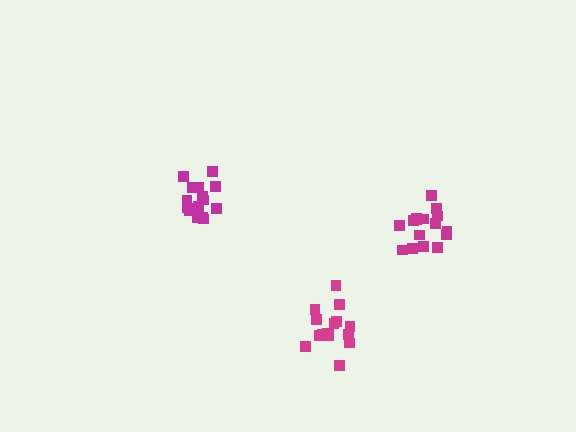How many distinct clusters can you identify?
There are 3 distinct clusters.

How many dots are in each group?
Group 1: 16 dots, Group 2: 18 dots, Group 3: 16 dots (50 total).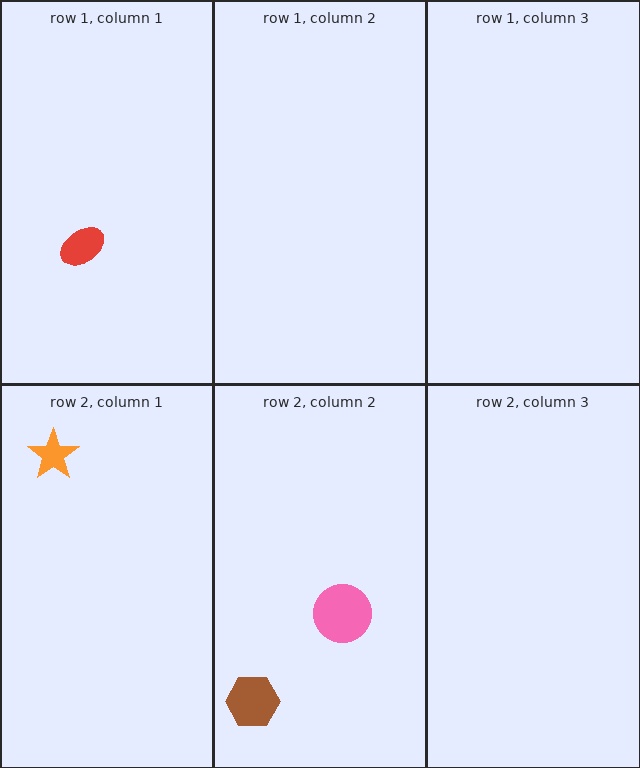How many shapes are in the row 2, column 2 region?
2.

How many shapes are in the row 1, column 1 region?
1.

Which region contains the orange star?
The row 2, column 1 region.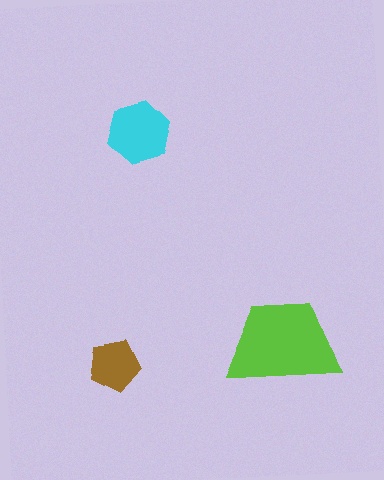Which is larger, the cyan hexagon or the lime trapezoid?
The lime trapezoid.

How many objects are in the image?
There are 3 objects in the image.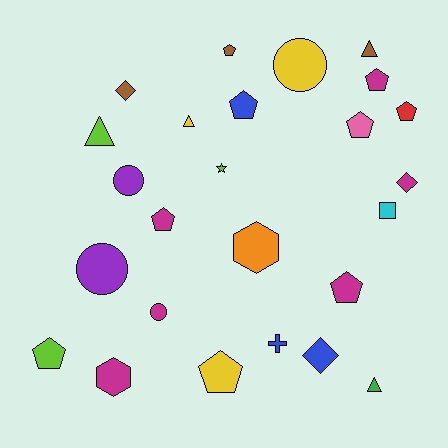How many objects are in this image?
There are 25 objects.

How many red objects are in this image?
There is 1 red object.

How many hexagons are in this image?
There are 2 hexagons.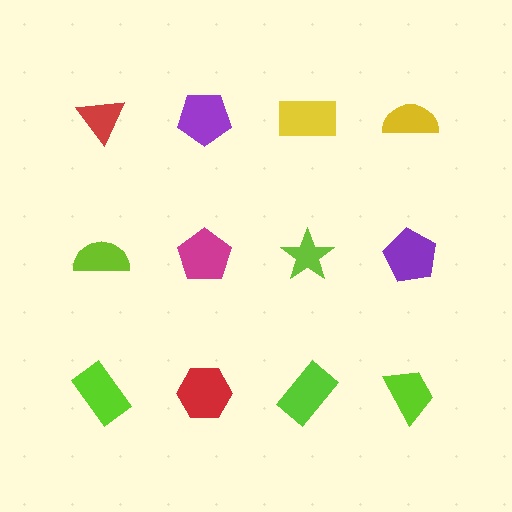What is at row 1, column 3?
A yellow rectangle.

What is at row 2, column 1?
A lime semicircle.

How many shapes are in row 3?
4 shapes.